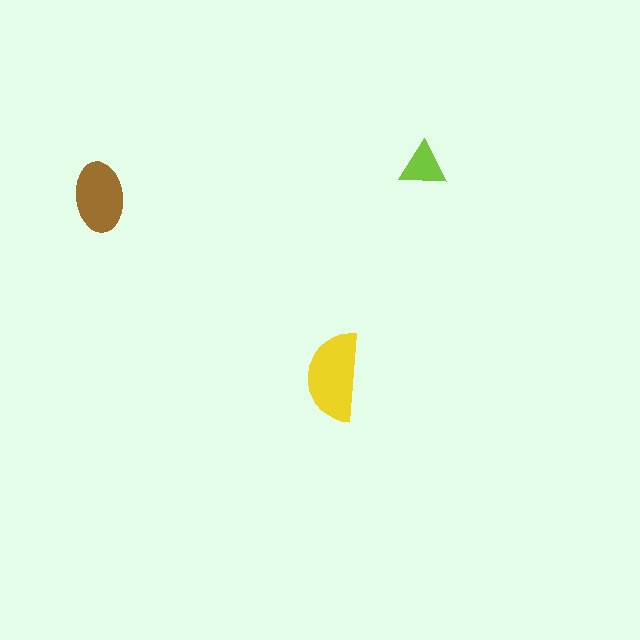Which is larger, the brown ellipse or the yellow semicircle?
The yellow semicircle.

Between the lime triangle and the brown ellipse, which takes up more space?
The brown ellipse.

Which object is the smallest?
The lime triangle.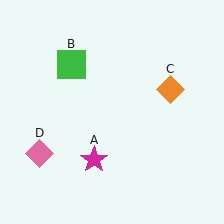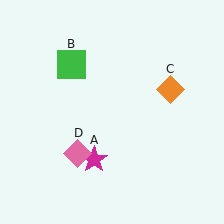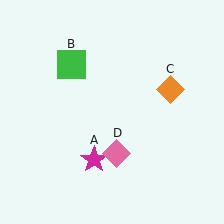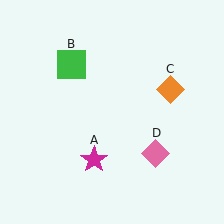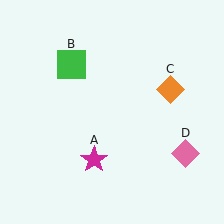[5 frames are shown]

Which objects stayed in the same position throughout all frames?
Magenta star (object A) and green square (object B) and orange diamond (object C) remained stationary.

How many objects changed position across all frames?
1 object changed position: pink diamond (object D).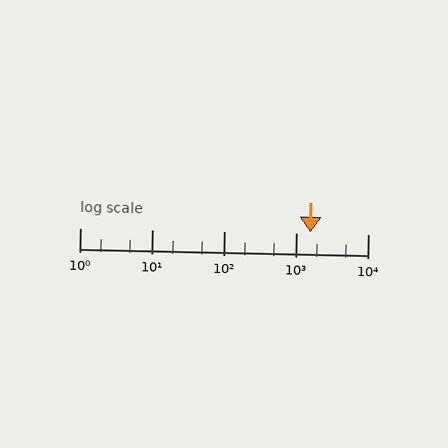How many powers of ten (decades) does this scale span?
The scale spans 4 decades, from 1 to 10000.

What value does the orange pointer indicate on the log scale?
The pointer indicates approximately 1600.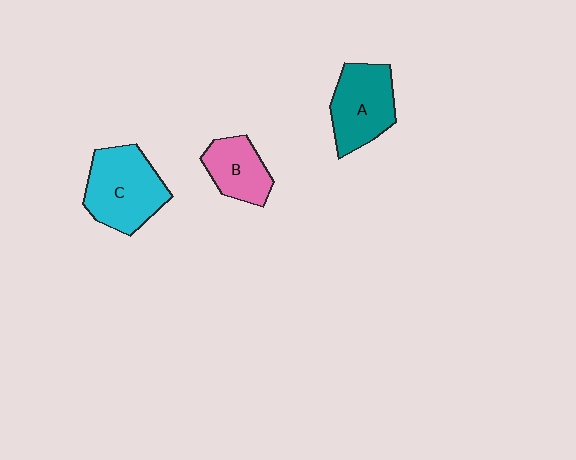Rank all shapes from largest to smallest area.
From largest to smallest: C (cyan), A (teal), B (pink).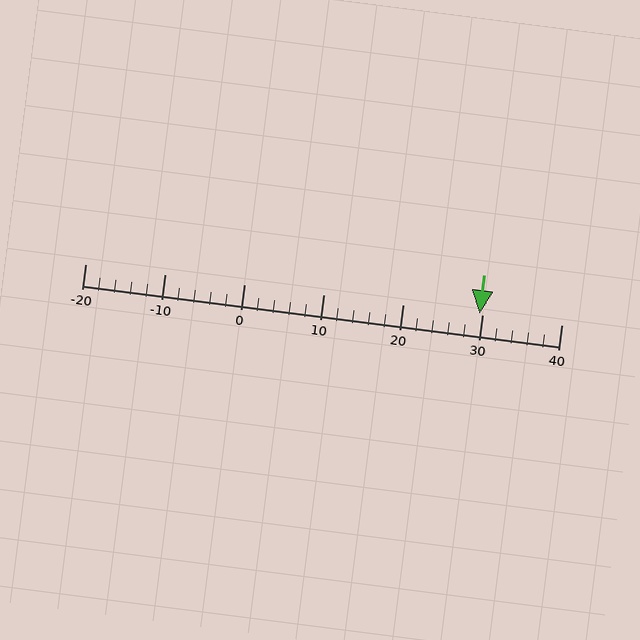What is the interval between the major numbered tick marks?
The major tick marks are spaced 10 units apart.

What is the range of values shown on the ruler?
The ruler shows values from -20 to 40.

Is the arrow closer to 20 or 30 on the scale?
The arrow is closer to 30.